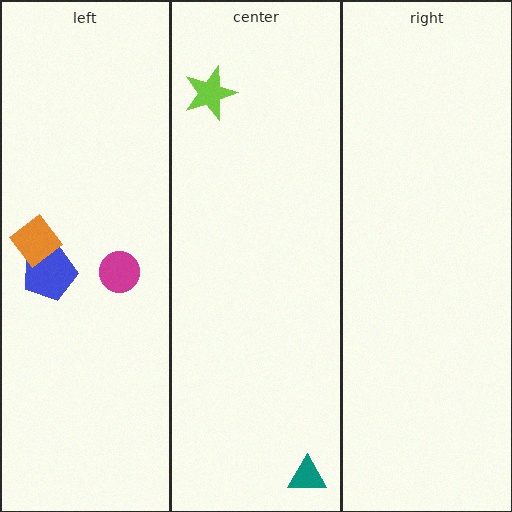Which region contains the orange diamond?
The left region.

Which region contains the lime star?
The center region.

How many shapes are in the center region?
2.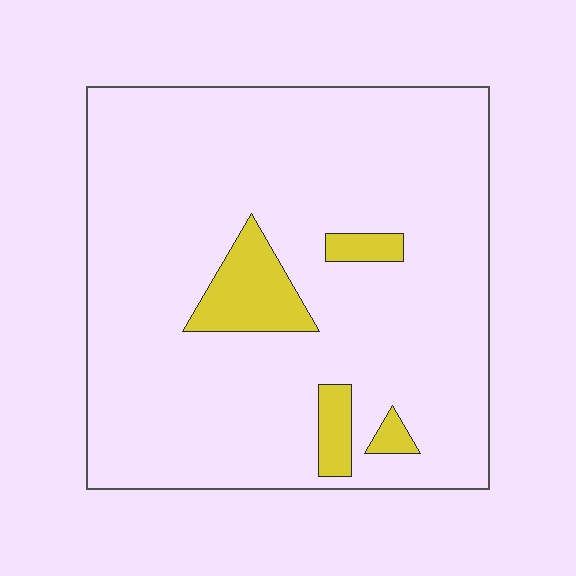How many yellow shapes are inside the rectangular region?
4.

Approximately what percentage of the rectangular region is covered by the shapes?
Approximately 10%.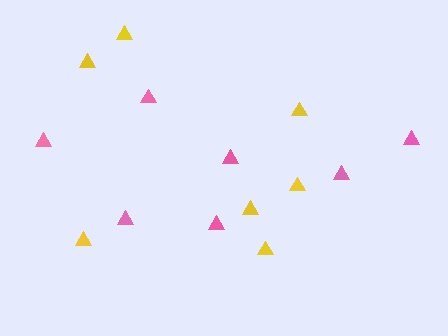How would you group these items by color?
There are 2 groups: one group of yellow triangles (7) and one group of pink triangles (7).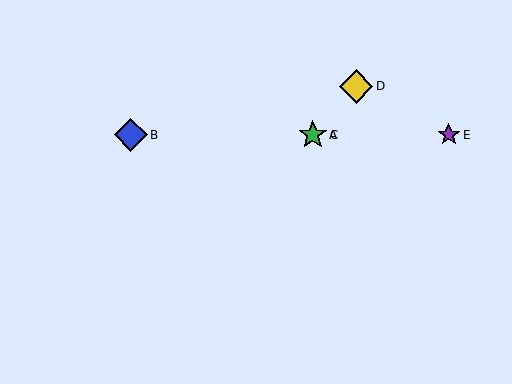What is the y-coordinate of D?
Object D is at y≈86.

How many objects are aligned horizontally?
4 objects (A, B, C, E) are aligned horizontally.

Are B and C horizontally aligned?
Yes, both are at y≈135.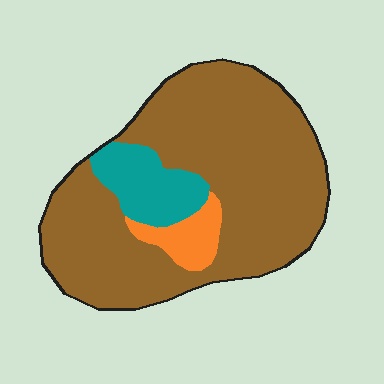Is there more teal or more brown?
Brown.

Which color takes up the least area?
Orange, at roughly 5%.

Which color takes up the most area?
Brown, at roughly 80%.